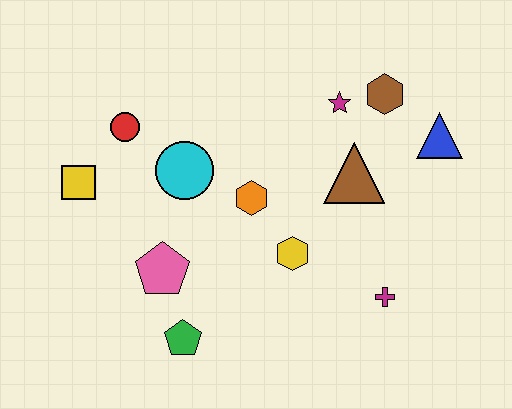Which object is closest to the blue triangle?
The brown hexagon is closest to the blue triangle.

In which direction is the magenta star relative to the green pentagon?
The magenta star is above the green pentagon.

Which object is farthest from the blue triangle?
The yellow square is farthest from the blue triangle.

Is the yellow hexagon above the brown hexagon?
No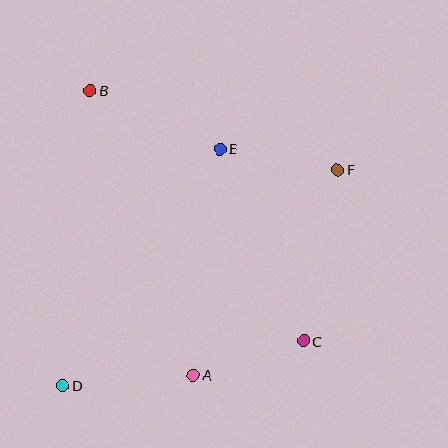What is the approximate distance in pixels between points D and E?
The distance between D and E is approximately 284 pixels.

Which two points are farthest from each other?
Points D and F are farthest from each other.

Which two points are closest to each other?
Points A and C are closest to each other.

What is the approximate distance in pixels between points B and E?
The distance between B and E is approximately 142 pixels.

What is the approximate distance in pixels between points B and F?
The distance between B and F is approximately 260 pixels.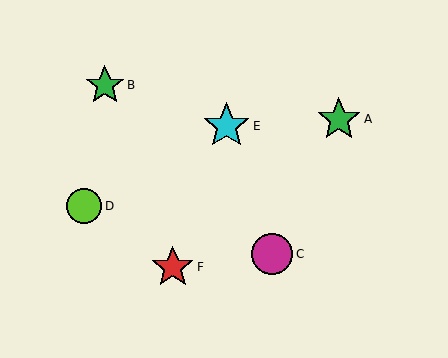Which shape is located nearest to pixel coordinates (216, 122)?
The cyan star (labeled E) at (226, 126) is nearest to that location.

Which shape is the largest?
The cyan star (labeled E) is the largest.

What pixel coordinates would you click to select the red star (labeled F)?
Click at (173, 267) to select the red star F.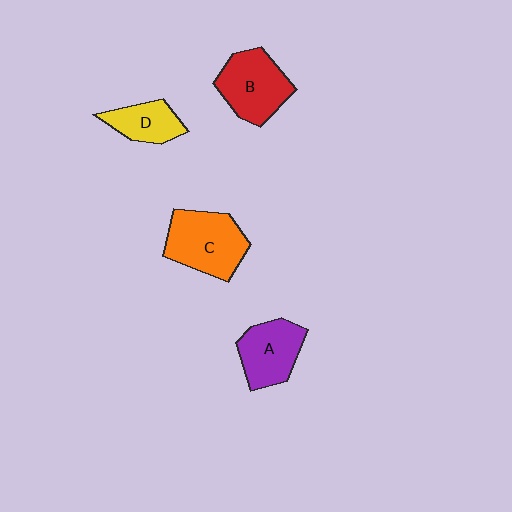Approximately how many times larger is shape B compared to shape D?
Approximately 1.6 times.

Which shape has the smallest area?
Shape D (yellow).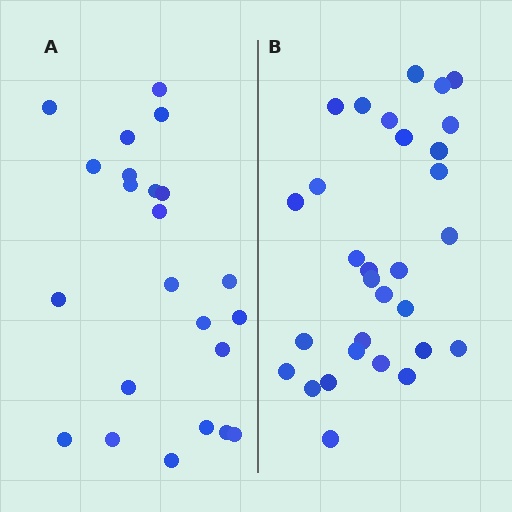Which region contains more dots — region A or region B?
Region B (the right region) has more dots.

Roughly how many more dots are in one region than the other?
Region B has roughly 8 or so more dots than region A.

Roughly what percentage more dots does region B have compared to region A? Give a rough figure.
About 30% more.